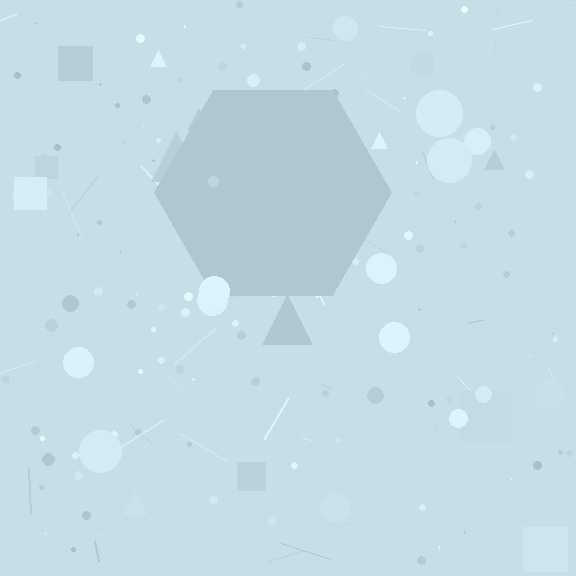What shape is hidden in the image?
A hexagon is hidden in the image.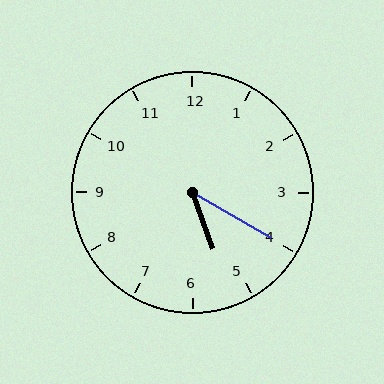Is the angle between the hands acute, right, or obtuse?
It is acute.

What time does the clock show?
5:20.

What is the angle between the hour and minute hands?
Approximately 40 degrees.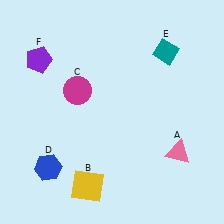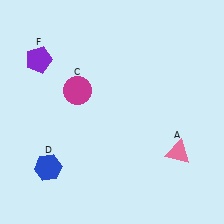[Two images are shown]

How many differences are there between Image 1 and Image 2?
There are 2 differences between the two images.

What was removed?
The yellow square (B), the teal diamond (E) were removed in Image 2.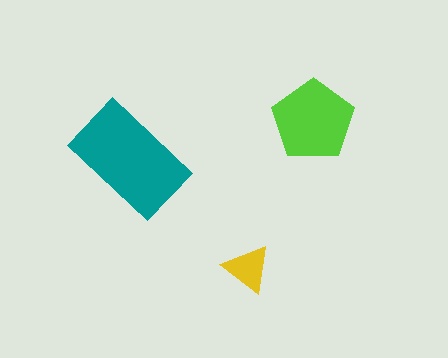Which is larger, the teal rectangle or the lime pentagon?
The teal rectangle.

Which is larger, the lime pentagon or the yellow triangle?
The lime pentagon.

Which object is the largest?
The teal rectangle.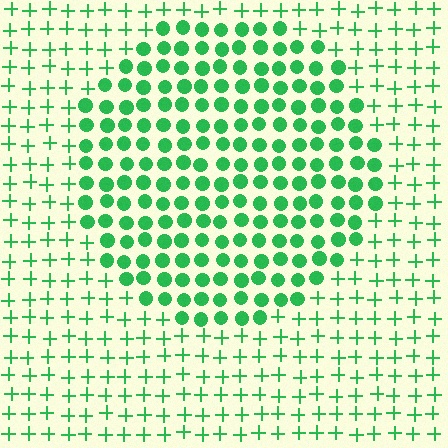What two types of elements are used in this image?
The image uses circles inside the circle region and plus signs outside it.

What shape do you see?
I see a circle.